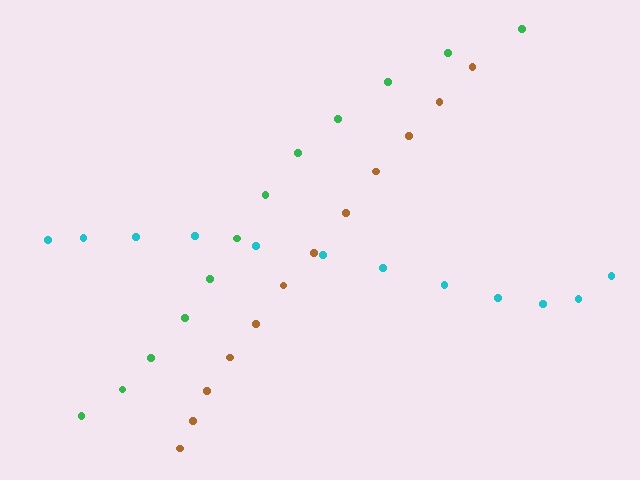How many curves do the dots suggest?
There are 3 distinct paths.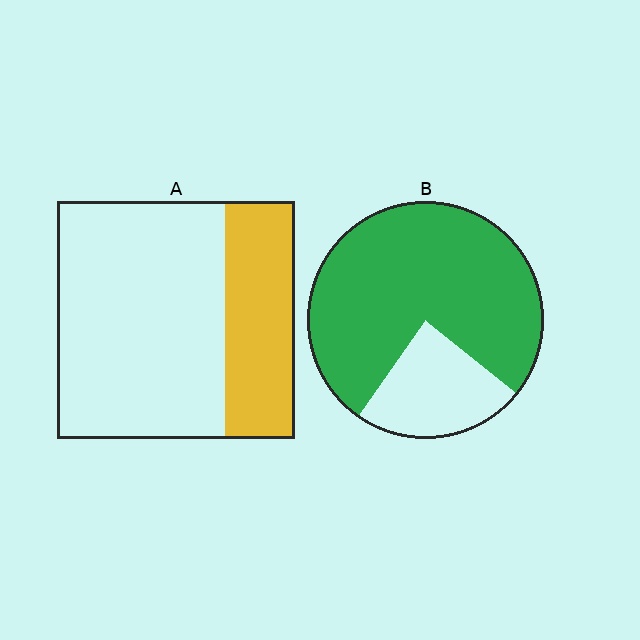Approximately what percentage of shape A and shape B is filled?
A is approximately 30% and B is approximately 75%.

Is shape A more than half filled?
No.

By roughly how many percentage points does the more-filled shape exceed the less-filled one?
By roughly 45 percentage points (B over A).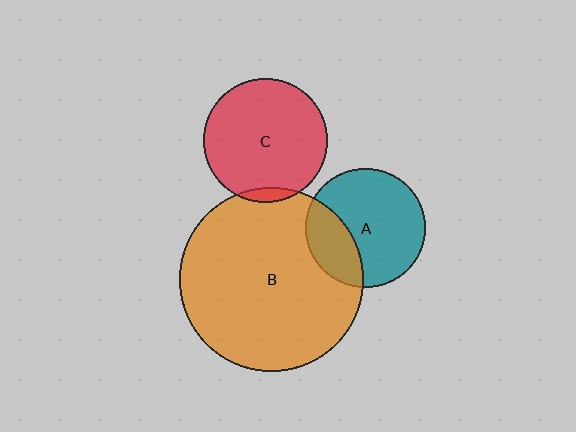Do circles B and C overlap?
Yes.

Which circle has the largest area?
Circle B (orange).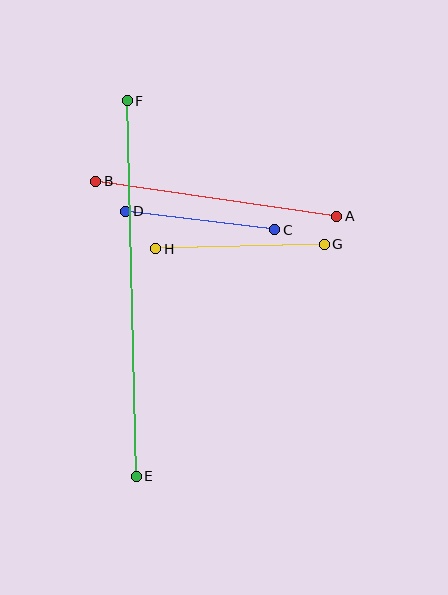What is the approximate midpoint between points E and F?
The midpoint is at approximately (132, 289) pixels.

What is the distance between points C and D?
The distance is approximately 151 pixels.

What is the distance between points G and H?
The distance is approximately 168 pixels.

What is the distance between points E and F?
The distance is approximately 376 pixels.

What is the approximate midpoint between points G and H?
The midpoint is at approximately (240, 247) pixels.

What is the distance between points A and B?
The distance is approximately 244 pixels.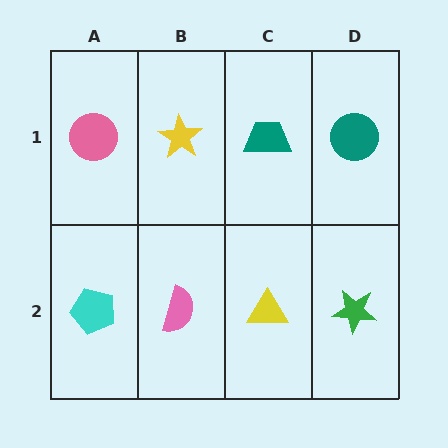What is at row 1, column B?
A yellow star.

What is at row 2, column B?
A pink semicircle.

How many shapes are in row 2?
4 shapes.